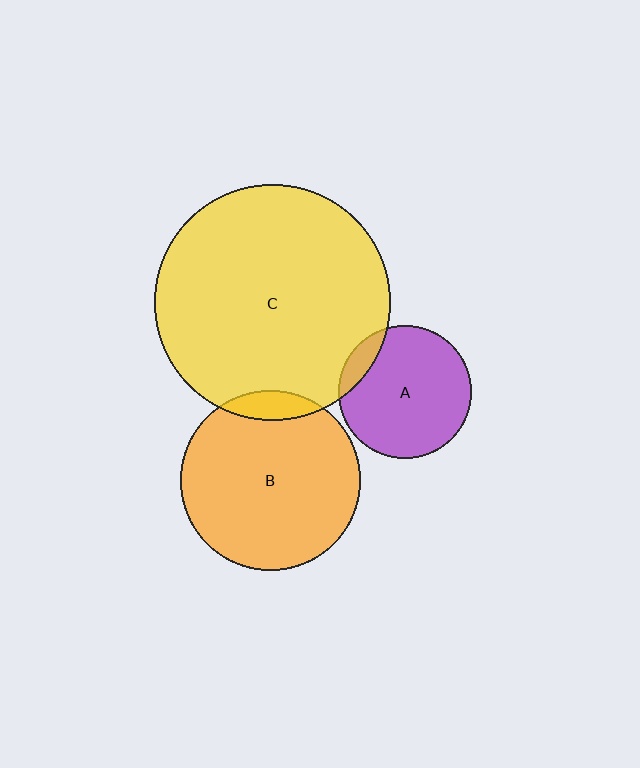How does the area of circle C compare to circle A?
Approximately 3.1 times.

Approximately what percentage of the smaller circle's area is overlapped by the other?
Approximately 10%.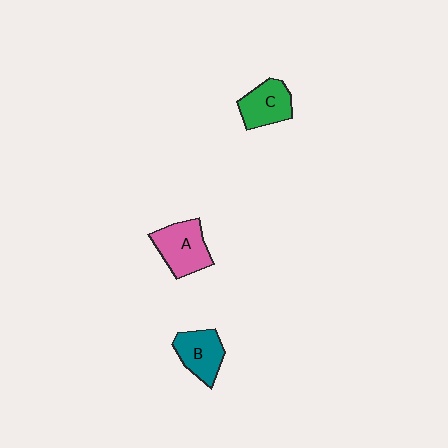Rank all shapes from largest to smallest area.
From largest to smallest: A (pink), B (teal), C (green).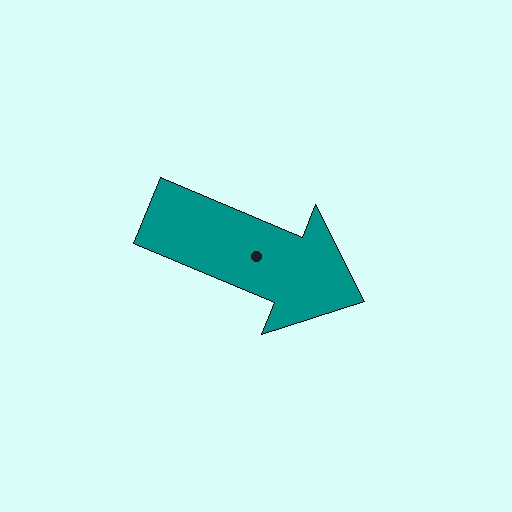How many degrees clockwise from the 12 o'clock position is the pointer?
Approximately 113 degrees.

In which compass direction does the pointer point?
Southeast.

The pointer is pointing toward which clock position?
Roughly 4 o'clock.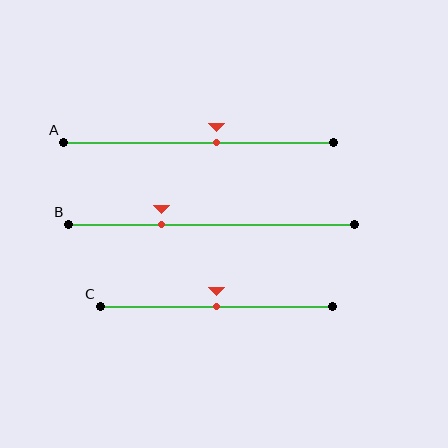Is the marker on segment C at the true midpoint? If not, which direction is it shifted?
Yes, the marker on segment C is at the true midpoint.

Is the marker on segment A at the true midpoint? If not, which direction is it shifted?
No, the marker on segment A is shifted to the right by about 7% of the segment length.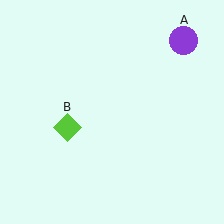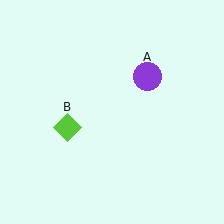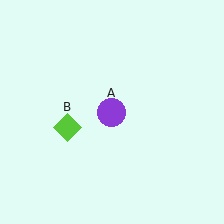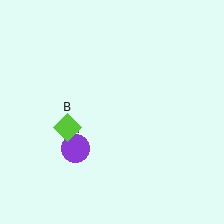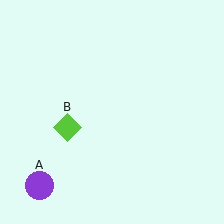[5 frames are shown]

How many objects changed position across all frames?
1 object changed position: purple circle (object A).